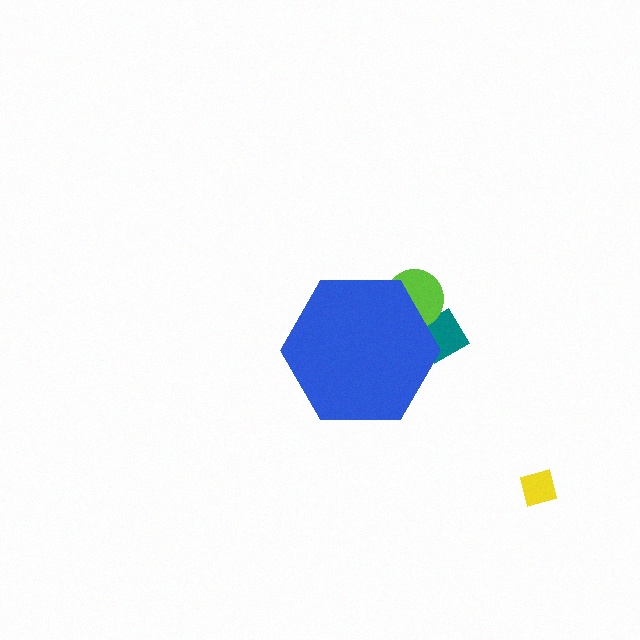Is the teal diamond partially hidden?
Yes, the teal diamond is partially hidden behind the blue hexagon.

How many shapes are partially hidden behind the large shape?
2 shapes are partially hidden.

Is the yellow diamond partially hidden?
No, the yellow diamond is fully visible.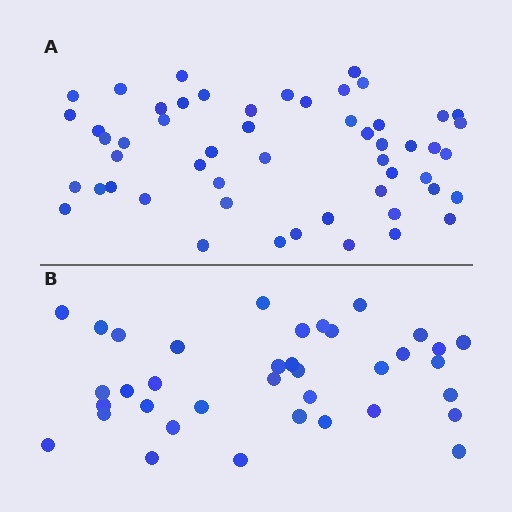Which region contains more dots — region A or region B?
Region A (the top region) has more dots.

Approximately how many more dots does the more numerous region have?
Region A has approximately 15 more dots than region B.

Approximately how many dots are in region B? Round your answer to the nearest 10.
About 40 dots. (The exact count is 37, which rounds to 40.)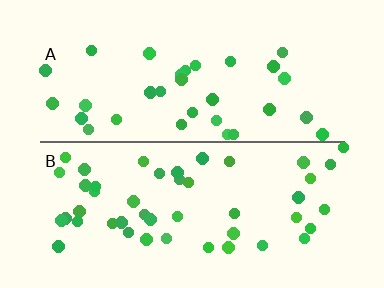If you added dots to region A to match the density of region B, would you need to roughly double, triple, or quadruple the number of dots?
Approximately double.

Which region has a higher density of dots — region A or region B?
B (the bottom).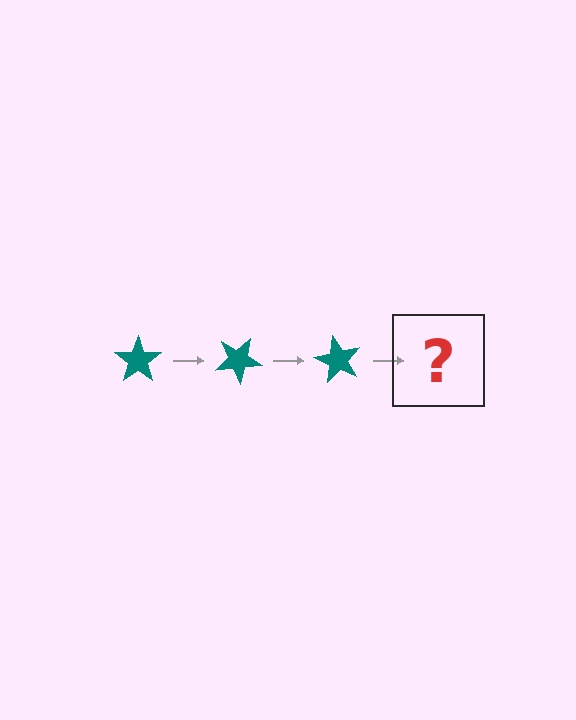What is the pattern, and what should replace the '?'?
The pattern is that the star rotates 30 degrees each step. The '?' should be a teal star rotated 90 degrees.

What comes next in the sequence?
The next element should be a teal star rotated 90 degrees.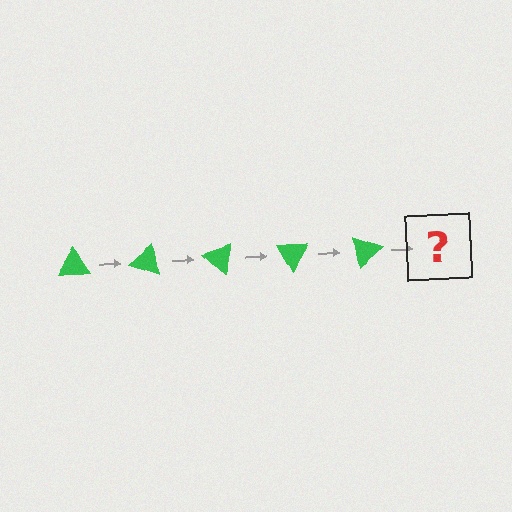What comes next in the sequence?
The next element should be a green triangle rotated 100 degrees.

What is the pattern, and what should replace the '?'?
The pattern is that the triangle rotates 20 degrees each step. The '?' should be a green triangle rotated 100 degrees.